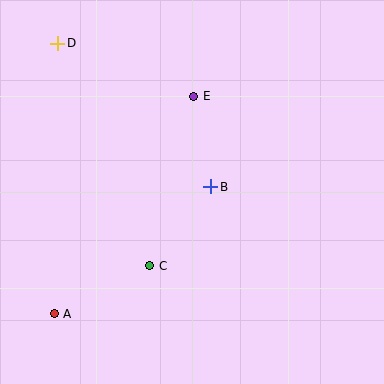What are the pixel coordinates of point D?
Point D is at (58, 43).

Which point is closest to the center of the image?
Point B at (211, 187) is closest to the center.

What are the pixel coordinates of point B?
Point B is at (211, 187).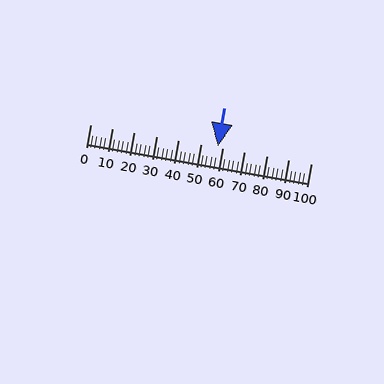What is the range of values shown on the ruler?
The ruler shows values from 0 to 100.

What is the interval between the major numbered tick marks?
The major tick marks are spaced 10 units apart.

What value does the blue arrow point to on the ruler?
The blue arrow points to approximately 58.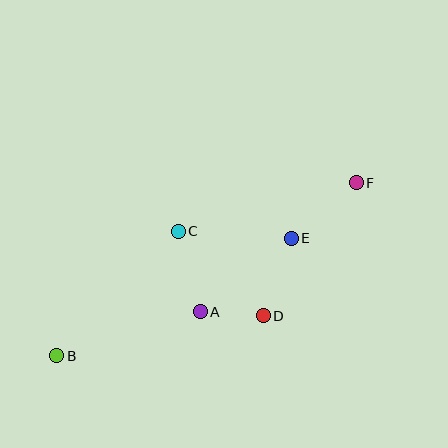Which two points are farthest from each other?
Points B and F are farthest from each other.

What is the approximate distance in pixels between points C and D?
The distance between C and D is approximately 120 pixels.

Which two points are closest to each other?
Points A and D are closest to each other.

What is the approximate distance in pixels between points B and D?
The distance between B and D is approximately 210 pixels.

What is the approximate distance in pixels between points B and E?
The distance between B and E is approximately 262 pixels.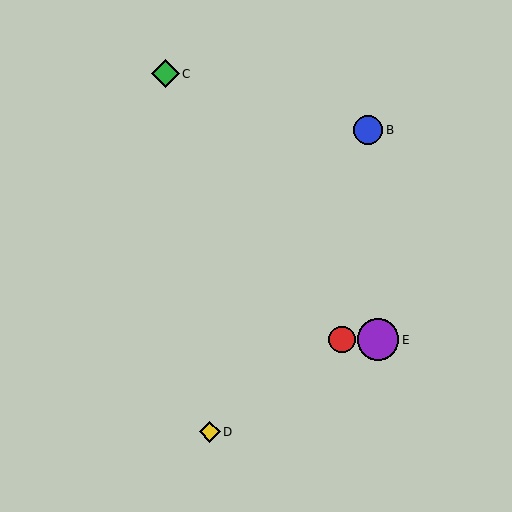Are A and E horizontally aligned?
Yes, both are at y≈340.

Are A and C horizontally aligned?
No, A is at y≈340 and C is at y≈74.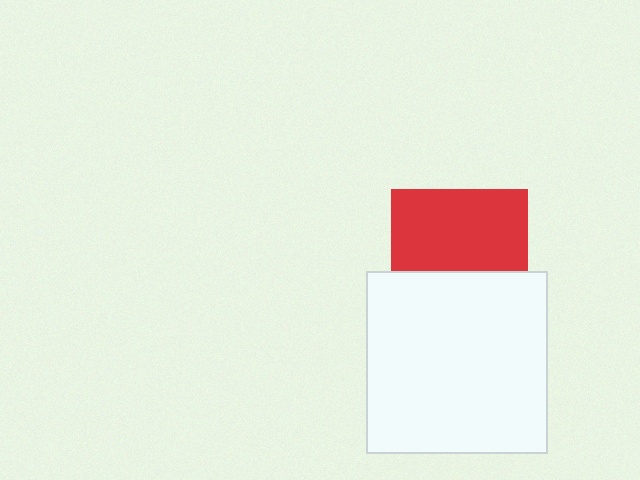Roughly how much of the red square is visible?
About half of it is visible (roughly 59%).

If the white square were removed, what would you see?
You would see the complete red square.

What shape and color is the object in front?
The object in front is a white square.